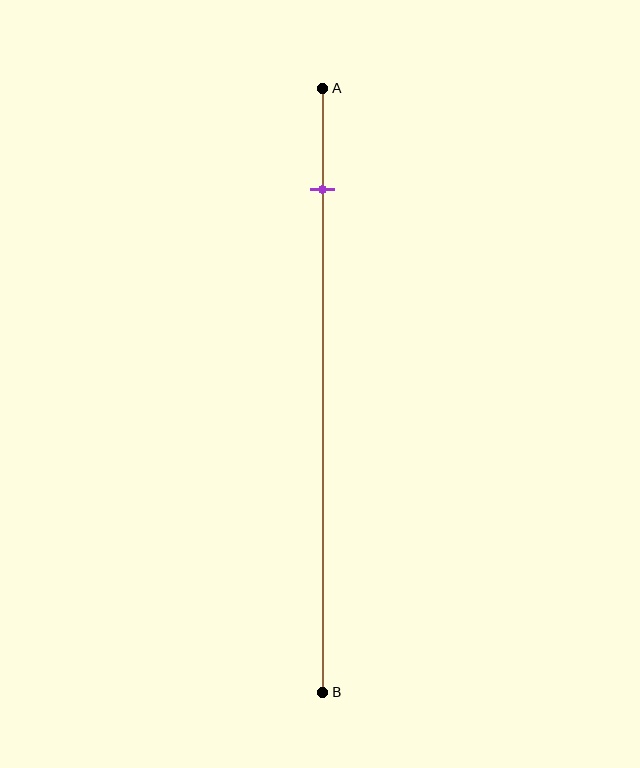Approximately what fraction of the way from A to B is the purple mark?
The purple mark is approximately 15% of the way from A to B.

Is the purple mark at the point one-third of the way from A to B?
No, the mark is at about 15% from A, not at the 33% one-third point.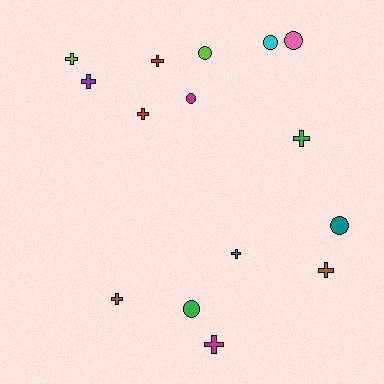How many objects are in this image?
There are 15 objects.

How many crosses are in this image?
There are 9 crosses.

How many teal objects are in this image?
There are 2 teal objects.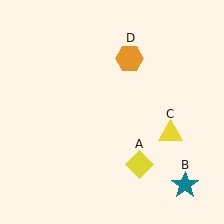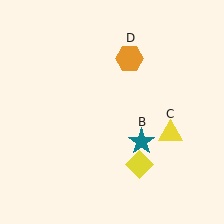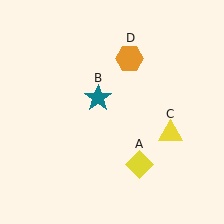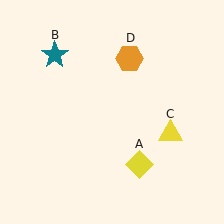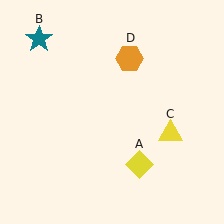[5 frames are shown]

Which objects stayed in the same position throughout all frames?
Yellow diamond (object A) and yellow triangle (object C) and orange hexagon (object D) remained stationary.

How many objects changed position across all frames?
1 object changed position: teal star (object B).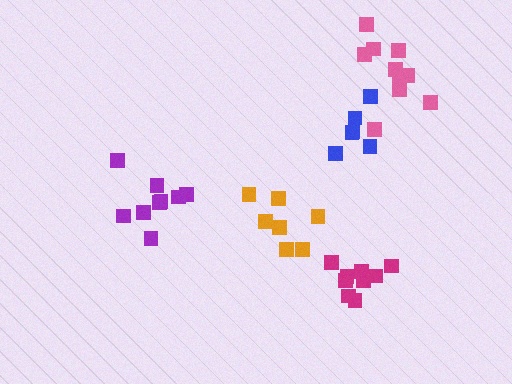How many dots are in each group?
Group 1: 9 dots, Group 2: 7 dots, Group 3: 9 dots, Group 4: 10 dots, Group 5: 6 dots (41 total).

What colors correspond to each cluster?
The clusters are colored: magenta, orange, purple, pink, blue.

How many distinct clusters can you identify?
There are 5 distinct clusters.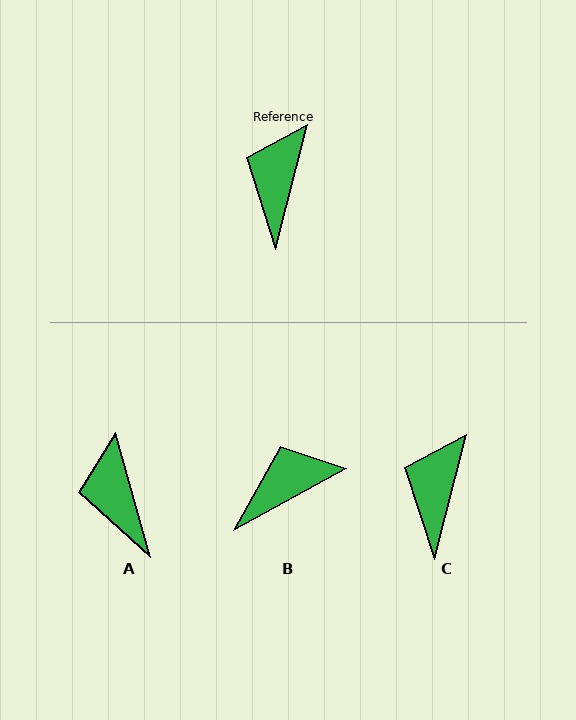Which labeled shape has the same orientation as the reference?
C.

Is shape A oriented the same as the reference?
No, it is off by about 30 degrees.